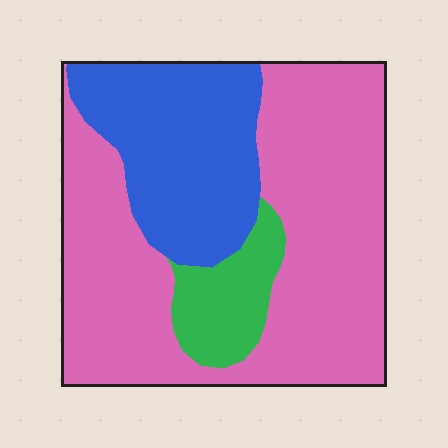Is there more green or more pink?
Pink.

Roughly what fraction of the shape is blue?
Blue takes up between a sixth and a third of the shape.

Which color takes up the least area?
Green, at roughly 10%.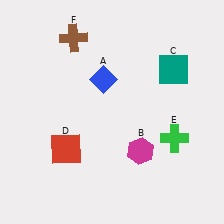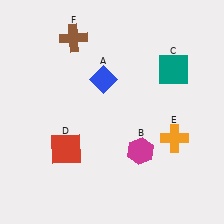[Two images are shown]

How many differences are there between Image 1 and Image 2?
There is 1 difference between the two images.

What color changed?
The cross (E) changed from green in Image 1 to orange in Image 2.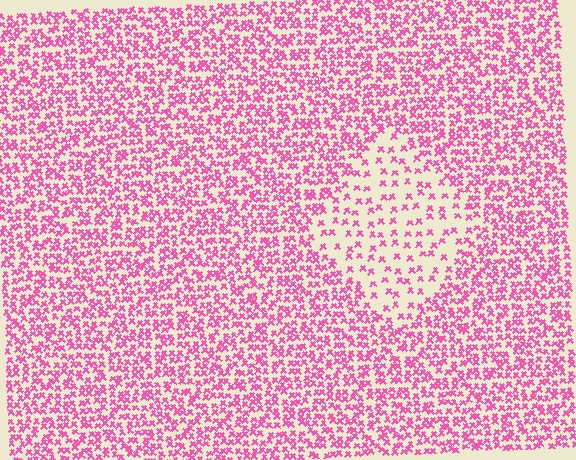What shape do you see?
I see a diamond.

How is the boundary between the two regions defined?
The boundary is defined by a change in element density (approximately 2.4x ratio). All elements are the same color, size, and shape.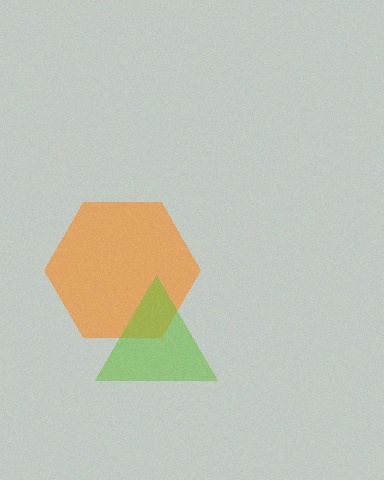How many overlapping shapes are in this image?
There are 2 overlapping shapes in the image.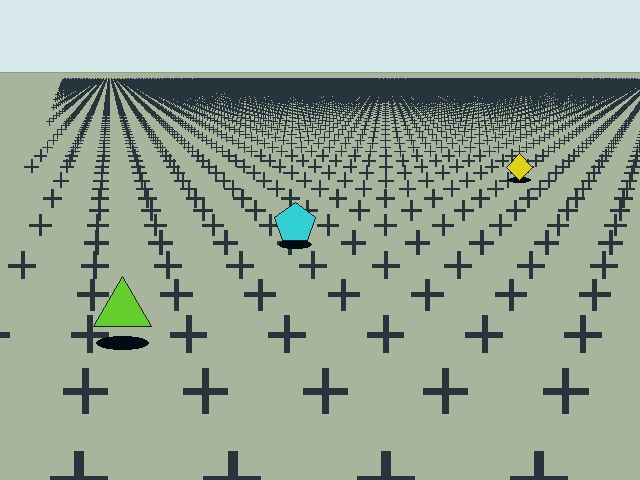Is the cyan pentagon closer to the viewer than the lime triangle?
No. The lime triangle is closer — you can tell from the texture gradient: the ground texture is coarser near it.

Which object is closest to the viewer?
The lime triangle is closest. The texture marks near it are larger and more spread out.